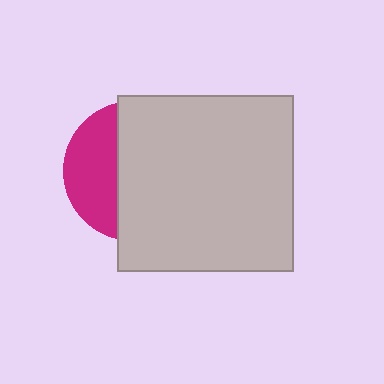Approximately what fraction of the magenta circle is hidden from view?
Roughly 64% of the magenta circle is hidden behind the light gray square.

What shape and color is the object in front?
The object in front is a light gray square.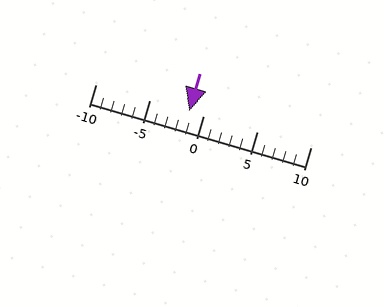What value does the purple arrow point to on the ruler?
The purple arrow points to approximately -1.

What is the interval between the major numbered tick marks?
The major tick marks are spaced 5 units apart.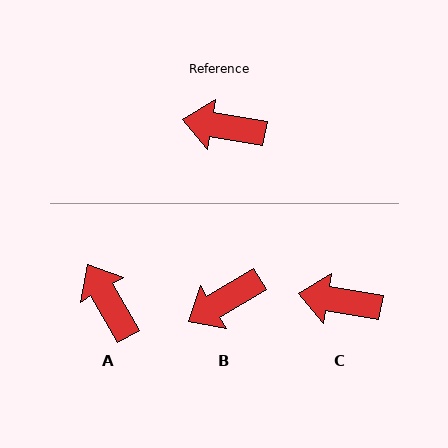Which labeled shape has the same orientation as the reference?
C.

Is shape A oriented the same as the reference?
No, it is off by about 50 degrees.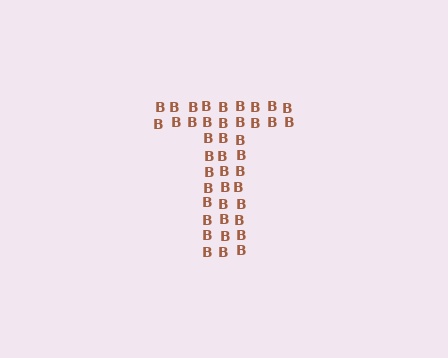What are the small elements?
The small elements are letter B's.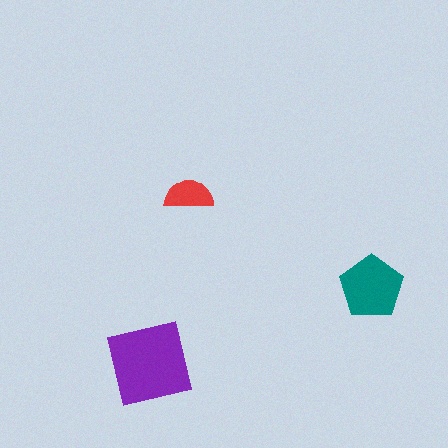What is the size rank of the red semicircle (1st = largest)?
3rd.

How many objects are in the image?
There are 3 objects in the image.